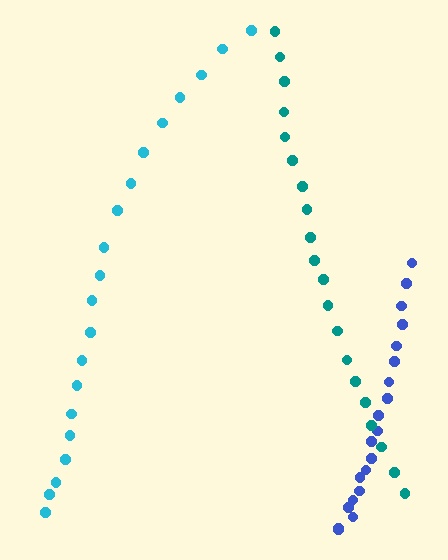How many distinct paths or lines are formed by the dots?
There are 3 distinct paths.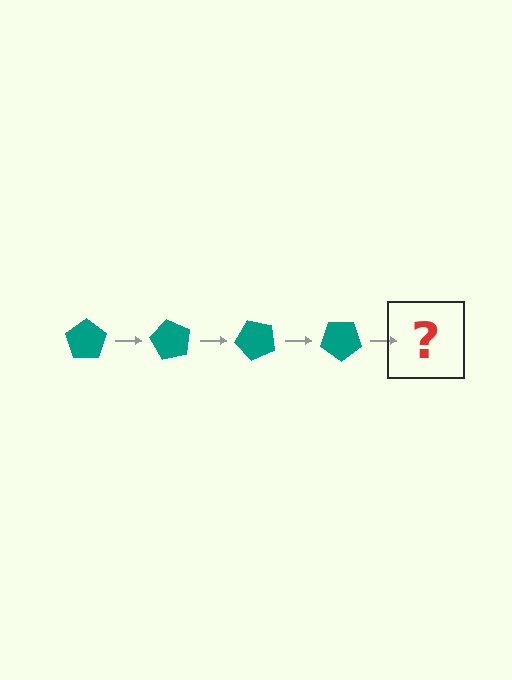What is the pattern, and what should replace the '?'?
The pattern is that the pentagon rotates 60 degrees each step. The '?' should be a teal pentagon rotated 240 degrees.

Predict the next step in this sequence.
The next step is a teal pentagon rotated 240 degrees.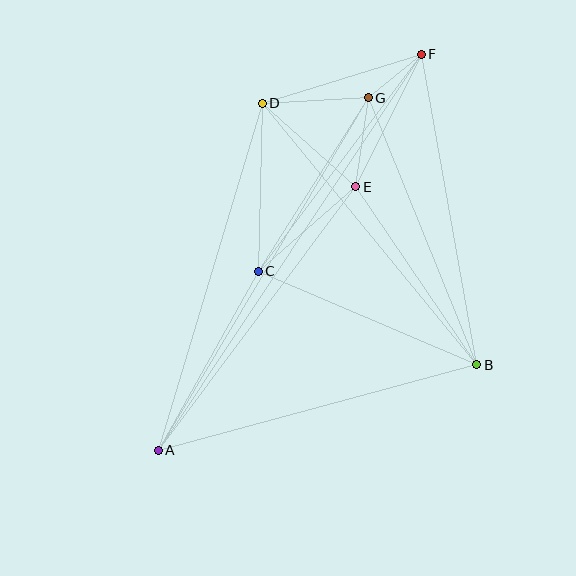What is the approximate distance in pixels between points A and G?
The distance between A and G is approximately 410 pixels.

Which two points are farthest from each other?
Points A and F are farthest from each other.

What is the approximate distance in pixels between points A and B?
The distance between A and B is approximately 330 pixels.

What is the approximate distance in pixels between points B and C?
The distance between B and C is approximately 238 pixels.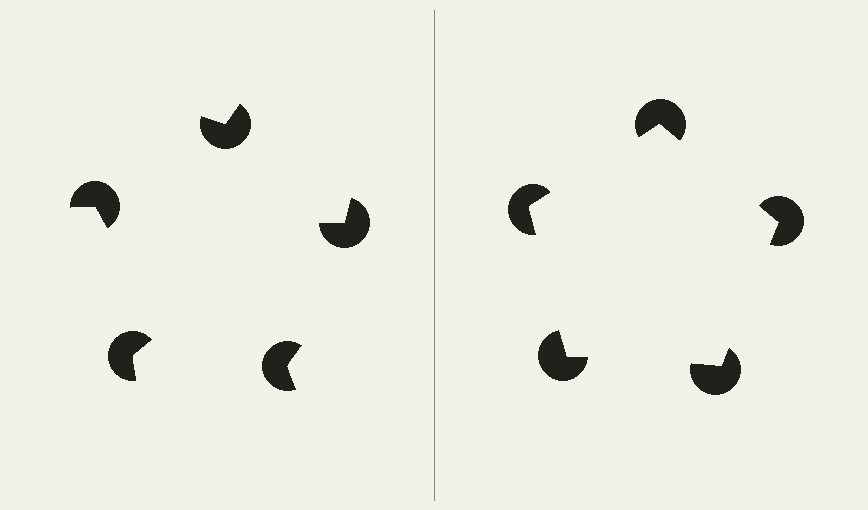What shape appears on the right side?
An illusory pentagon.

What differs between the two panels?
The pac-man discs are positioned identically on both sides; only the wedge orientations differ. On the right they align to a pentagon; on the left they are misaligned.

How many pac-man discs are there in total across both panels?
10 — 5 on each side.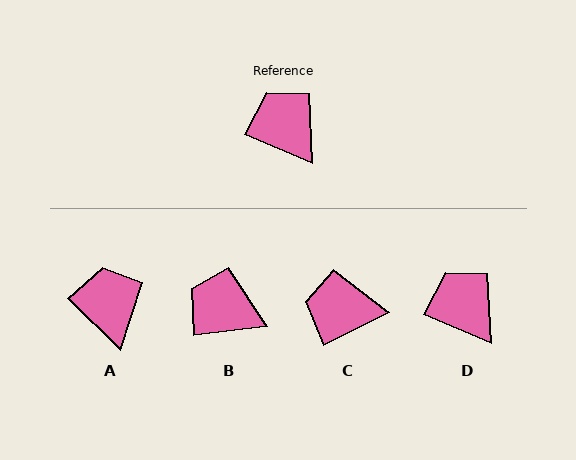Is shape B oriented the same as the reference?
No, it is off by about 31 degrees.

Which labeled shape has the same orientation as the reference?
D.